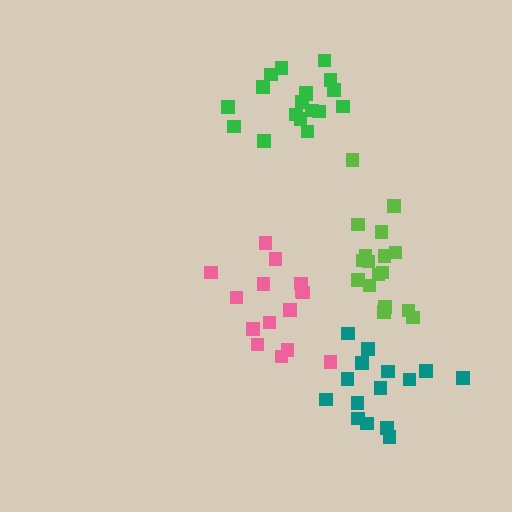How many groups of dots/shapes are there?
There are 4 groups.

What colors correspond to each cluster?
The clusters are colored: pink, lime, teal, green.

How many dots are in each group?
Group 1: 15 dots, Group 2: 17 dots, Group 3: 15 dots, Group 4: 18 dots (65 total).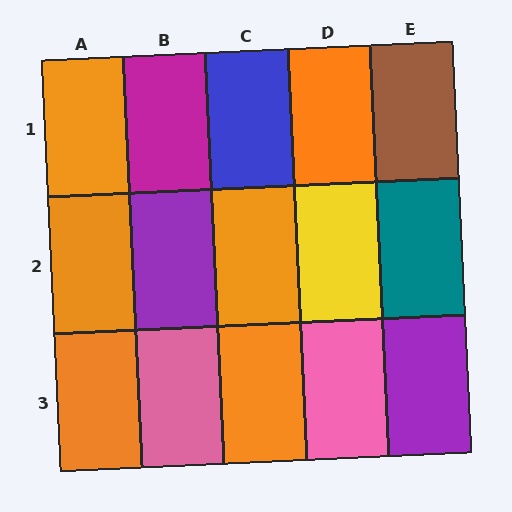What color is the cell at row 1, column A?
Orange.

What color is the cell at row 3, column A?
Orange.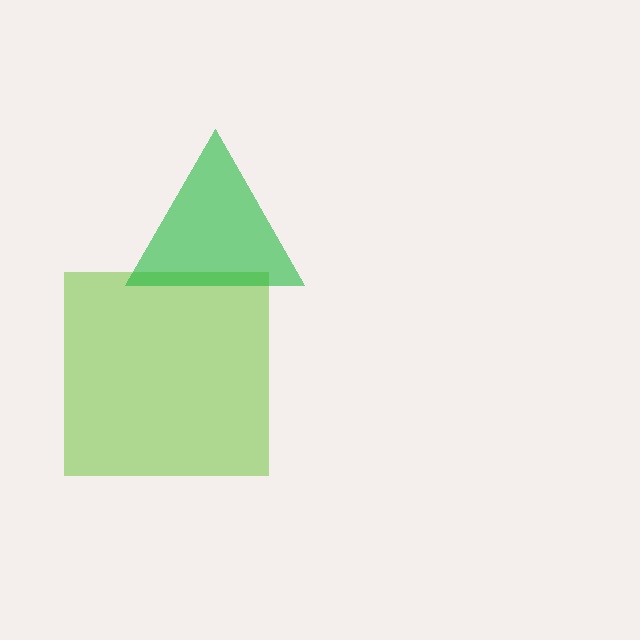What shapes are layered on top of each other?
The layered shapes are: a lime square, a green triangle.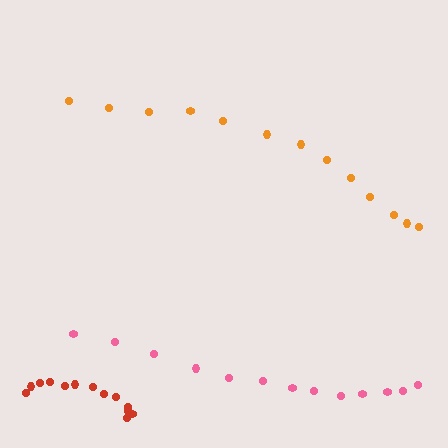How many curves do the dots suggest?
There are 3 distinct paths.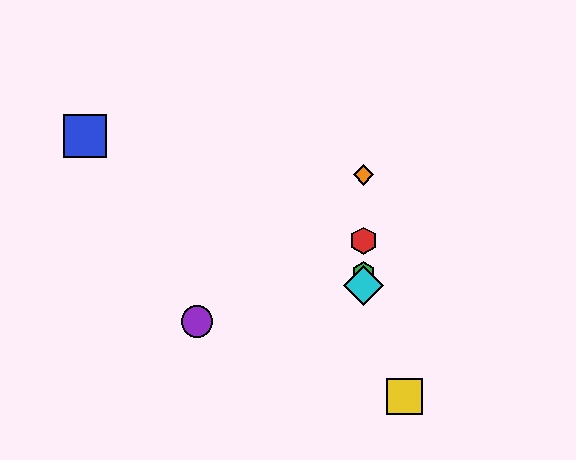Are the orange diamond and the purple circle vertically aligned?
No, the orange diamond is at x≈364 and the purple circle is at x≈197.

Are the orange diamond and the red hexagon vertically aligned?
Yes, both are at x≈364.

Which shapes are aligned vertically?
The red hexagon, the green hexagon, the orange diamond, the cyan diamond are aligned vertically.